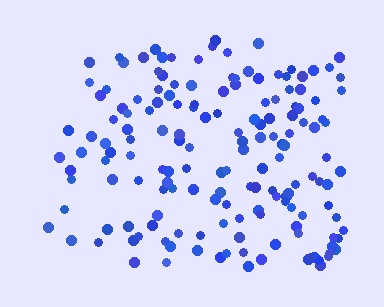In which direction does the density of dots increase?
From left to right, with the right side densest.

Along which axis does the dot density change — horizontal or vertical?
Horizontal.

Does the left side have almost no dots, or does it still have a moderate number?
Still a moderate number, just noticeably fewer than the right.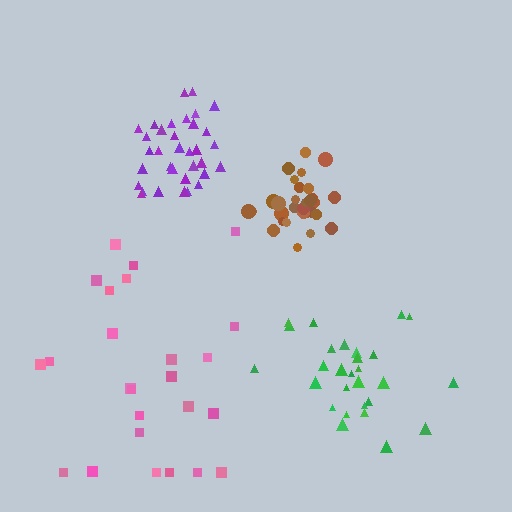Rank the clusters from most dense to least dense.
brown, purple, green, pink.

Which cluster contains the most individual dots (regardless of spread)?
Purple (34).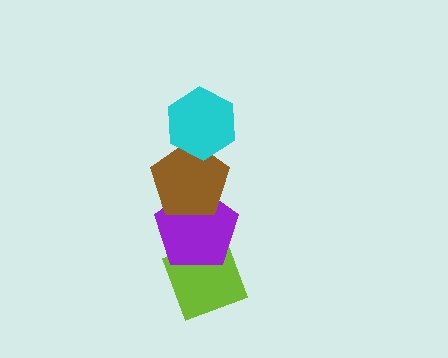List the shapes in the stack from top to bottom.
From top to bottom: the cyan hexagon, the brown pentagon, the purple pentagon, the lime diamond.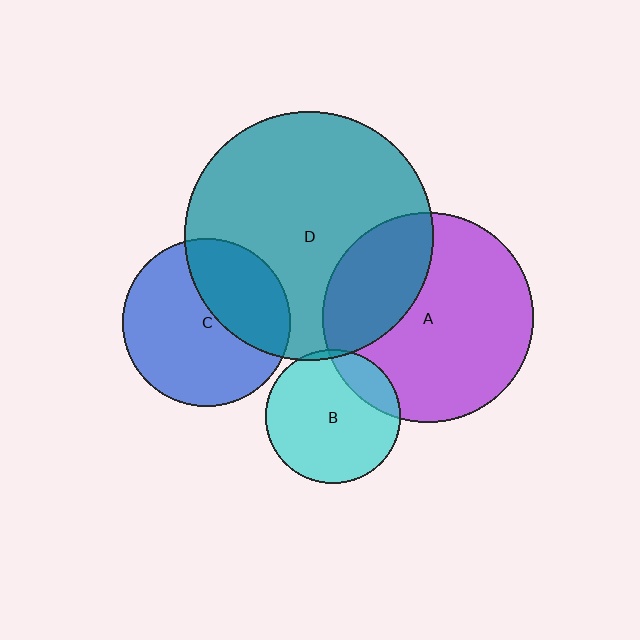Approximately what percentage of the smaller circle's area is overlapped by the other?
Approximately 15%.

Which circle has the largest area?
Circle D (teal).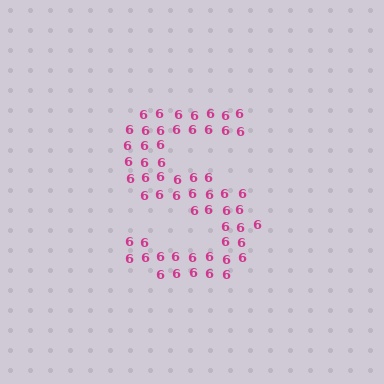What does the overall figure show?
The overall figure shows the letter S.